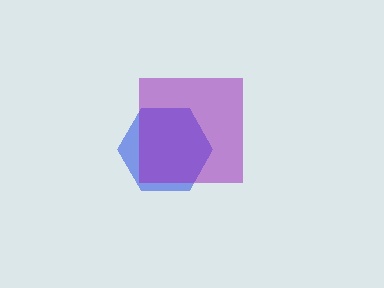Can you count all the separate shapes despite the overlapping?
Yes, there are 2 separate shapes.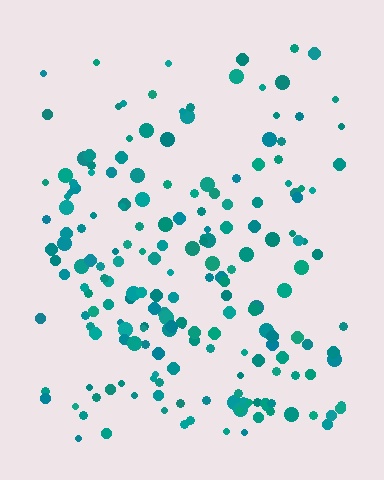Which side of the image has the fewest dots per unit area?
The top.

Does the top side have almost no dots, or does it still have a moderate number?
Still a moderate number, just noticeably fewer than the bottom.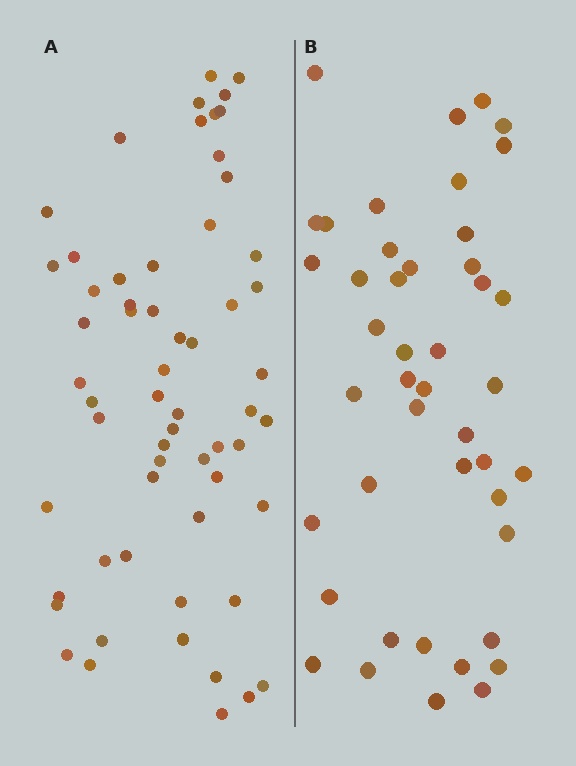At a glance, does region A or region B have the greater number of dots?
Region A (the left region) has more dots.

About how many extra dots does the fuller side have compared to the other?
Region A has approximately 15 more dots than region B.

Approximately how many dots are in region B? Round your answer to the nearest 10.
About 40 dots. (The exact count is 44, which rounds to 40.)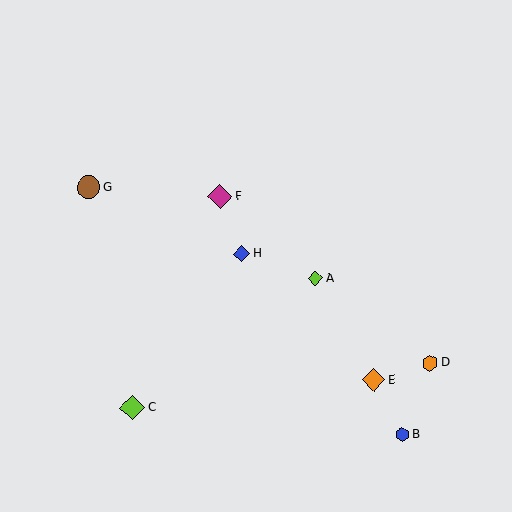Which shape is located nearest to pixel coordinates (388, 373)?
The orange diamond (labeled E) at (374, 380) is nearest to that location.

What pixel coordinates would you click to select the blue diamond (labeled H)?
Click at (242, 254) to select the blue diamond H.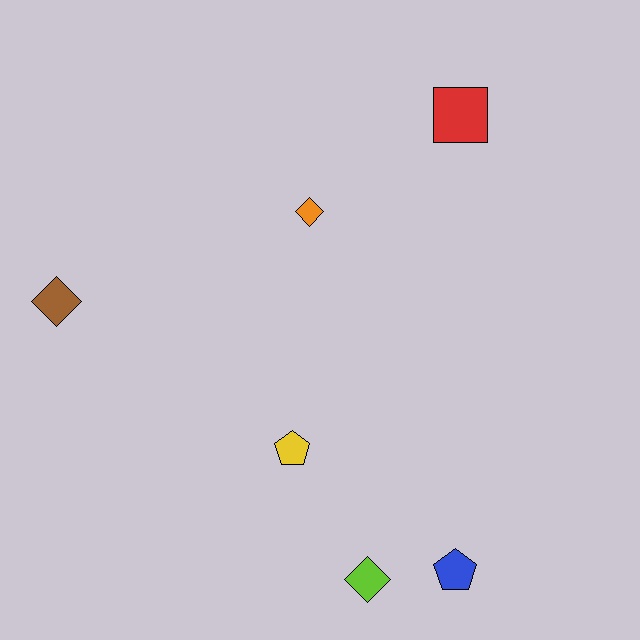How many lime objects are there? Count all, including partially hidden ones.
There is 1 lime object.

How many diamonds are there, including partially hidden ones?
There are 3 diamonds.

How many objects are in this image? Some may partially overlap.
There are 6 objects.